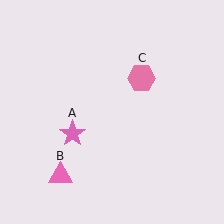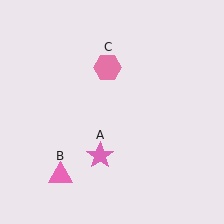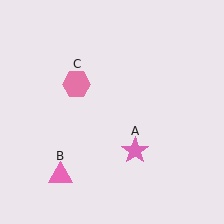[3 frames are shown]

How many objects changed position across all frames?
2 objects changed position: pink star (object A), pink hexagon (object C).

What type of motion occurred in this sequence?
The pink star (object A), pink hexagon (object C) rotated counterclockwise around the center of the scene.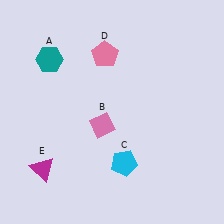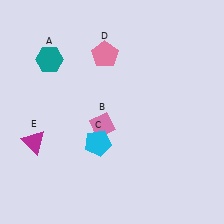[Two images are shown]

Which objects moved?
The objects that moved are: the cyan pentagon (C), the magenta triangle (E).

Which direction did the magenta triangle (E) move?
The magenta triangle (E) moved up.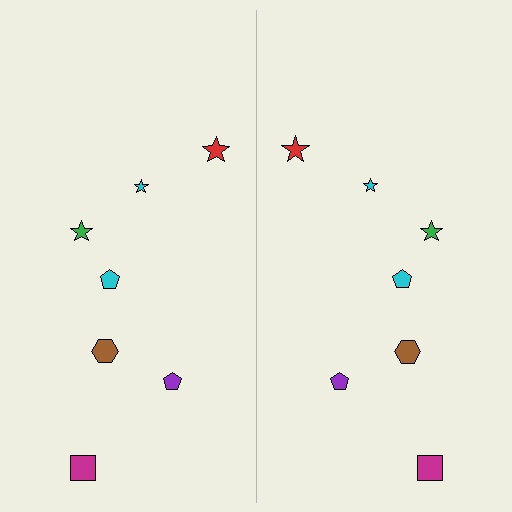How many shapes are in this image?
There are 14 shapes in this image.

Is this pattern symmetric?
Yes, this pattern has bilateral (reflection) symmetry.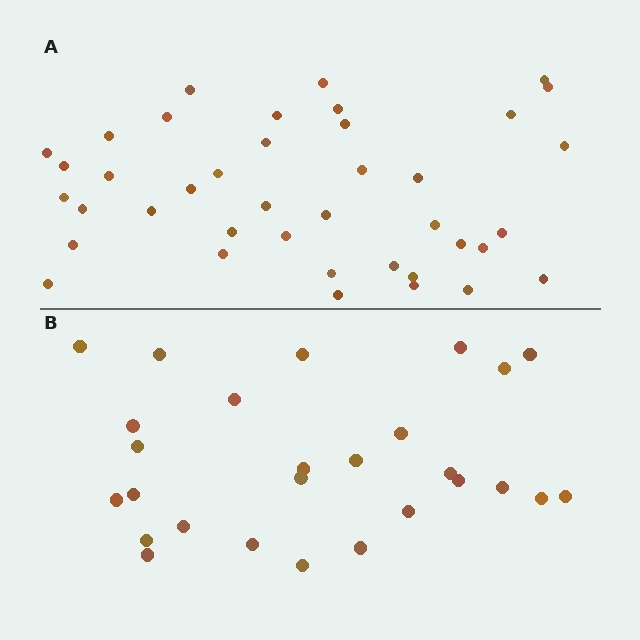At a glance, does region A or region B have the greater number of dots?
Region A (the top region) has more dots.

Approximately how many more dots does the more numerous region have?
Region A has approximately 15 more dots than region B.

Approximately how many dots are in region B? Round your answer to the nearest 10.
About 30 dots. (The exact count is 27, which rounds to 30.)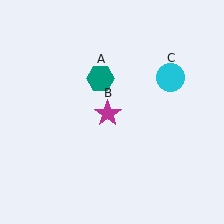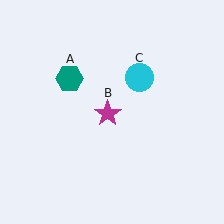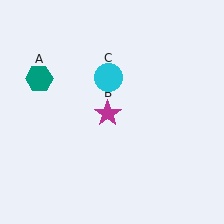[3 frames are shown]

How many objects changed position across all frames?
2 objects changed position: teal hexagon (object A), cyan circle (object C).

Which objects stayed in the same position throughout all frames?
Magenta star (object B) remained stationary.